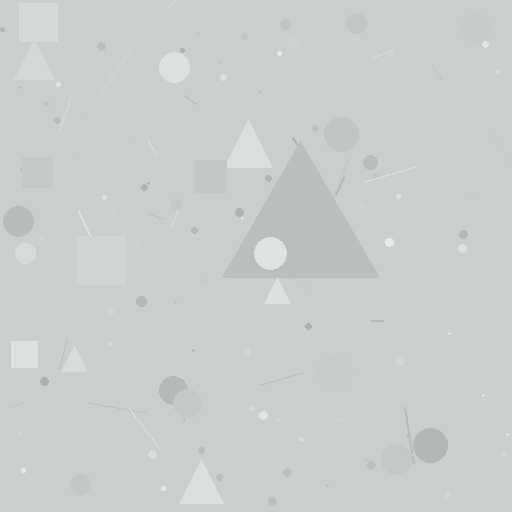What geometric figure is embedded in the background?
A triangle is embedded in the background.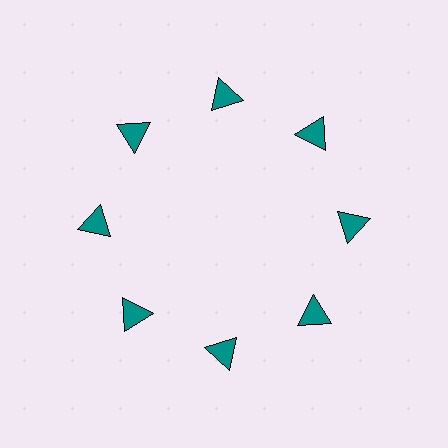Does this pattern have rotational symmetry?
Yes, this pattern has 8-fold rotational symmetry. It looks the same after rotating 45 degrees around the center.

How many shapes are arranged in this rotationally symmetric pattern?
There are 8 shapes, arranged in 8 groups of 1.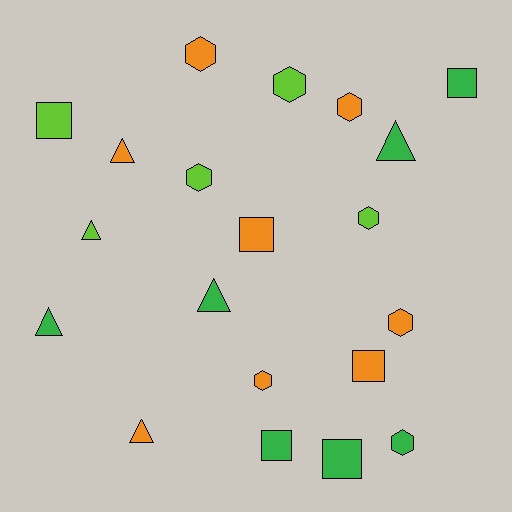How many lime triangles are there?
There is 1 lime triangle.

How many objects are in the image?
There are 20 objects.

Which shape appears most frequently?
Hexagon, with 8 objects.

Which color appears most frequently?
Orange, with 8 objects.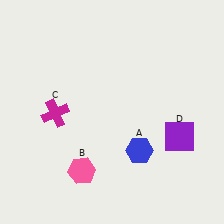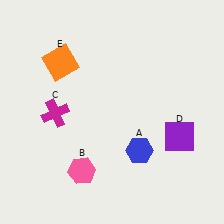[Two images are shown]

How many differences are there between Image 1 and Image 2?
There is 1 difference between the two images.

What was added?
An orange square (E) was added in Image 2.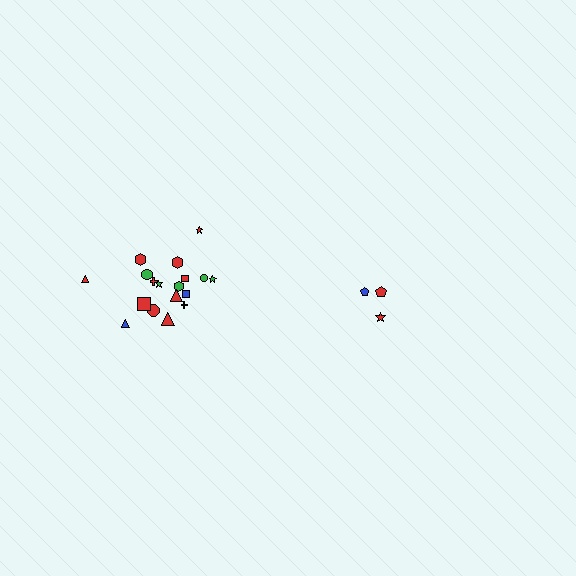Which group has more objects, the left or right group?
The left group.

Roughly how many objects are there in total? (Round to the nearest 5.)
Roughly 20 objects in total.